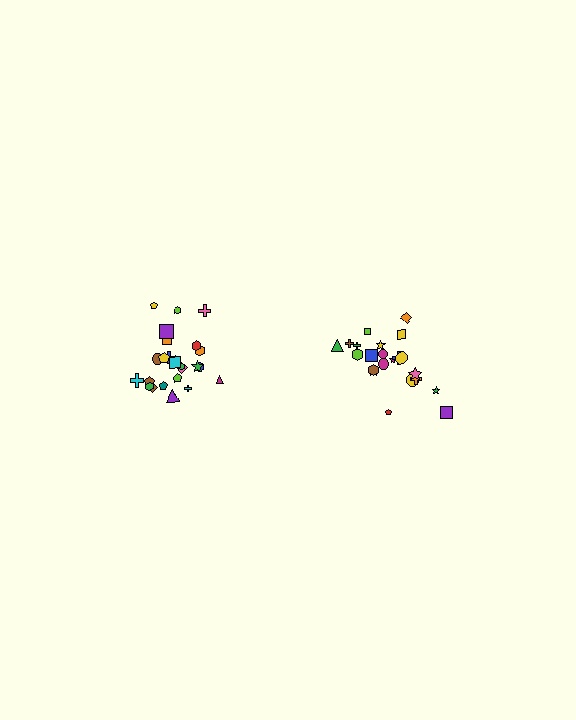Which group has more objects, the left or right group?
The left group.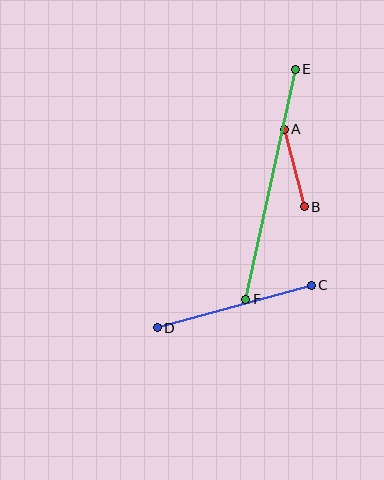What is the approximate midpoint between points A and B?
The midpoint is at approximately (294, 168) pixels.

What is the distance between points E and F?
The distance is approximately 235 pixels.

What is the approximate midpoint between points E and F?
The midpoint is at approximately (271, 184) pixels.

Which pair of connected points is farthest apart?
Points E and F are farthest apart.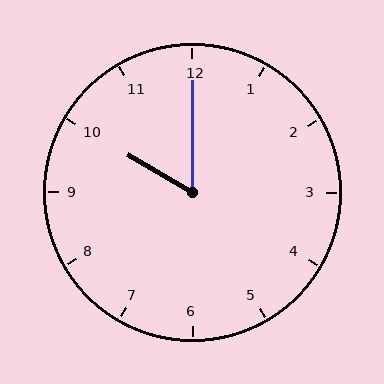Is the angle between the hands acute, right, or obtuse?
It is acute.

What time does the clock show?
10:00.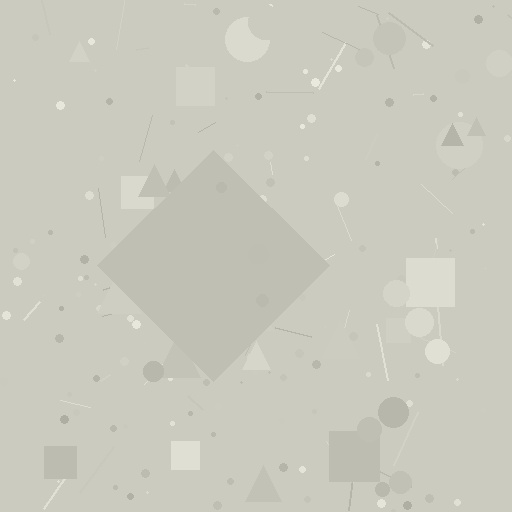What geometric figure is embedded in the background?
A diamond is embedded in the background.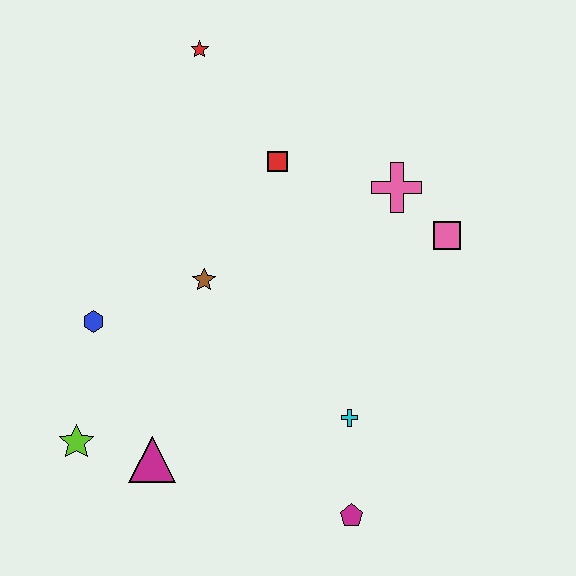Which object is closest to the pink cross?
The pink square is closest to the pink cross.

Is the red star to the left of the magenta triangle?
No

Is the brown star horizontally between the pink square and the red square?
No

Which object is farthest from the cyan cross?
The red star is farthest from the cyan cross.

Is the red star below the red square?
No